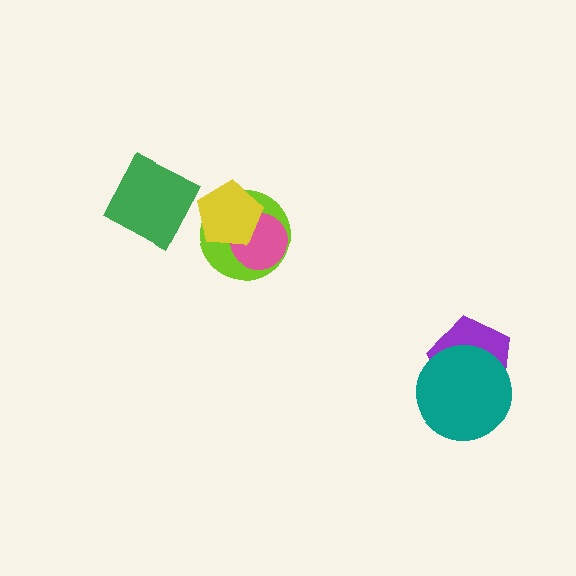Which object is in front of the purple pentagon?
The teal circle is in front of the purple pentagon.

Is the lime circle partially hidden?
Yes, it is partially covered by another shape.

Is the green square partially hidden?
No, no other shape covers it.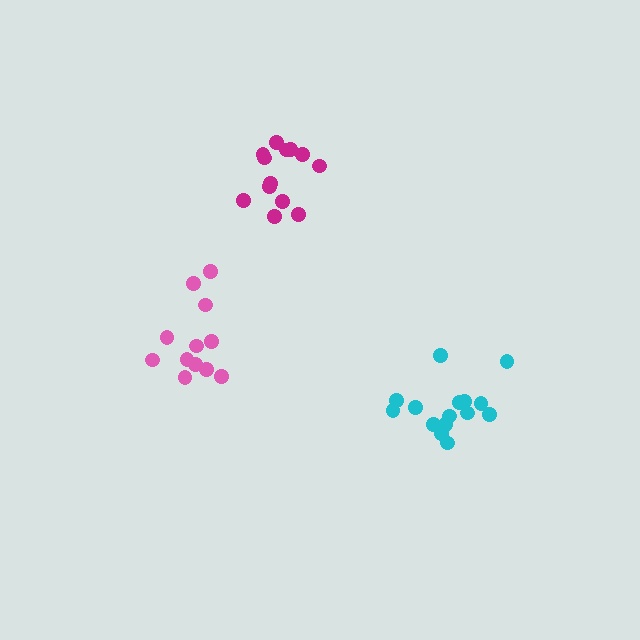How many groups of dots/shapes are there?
There are 3 groups.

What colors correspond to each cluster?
The clusters are colored: cyan, magenta, pink.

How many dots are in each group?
Group 1: 15 dots, Group 2: 13 dots, Group 3: 12 dots (40 total).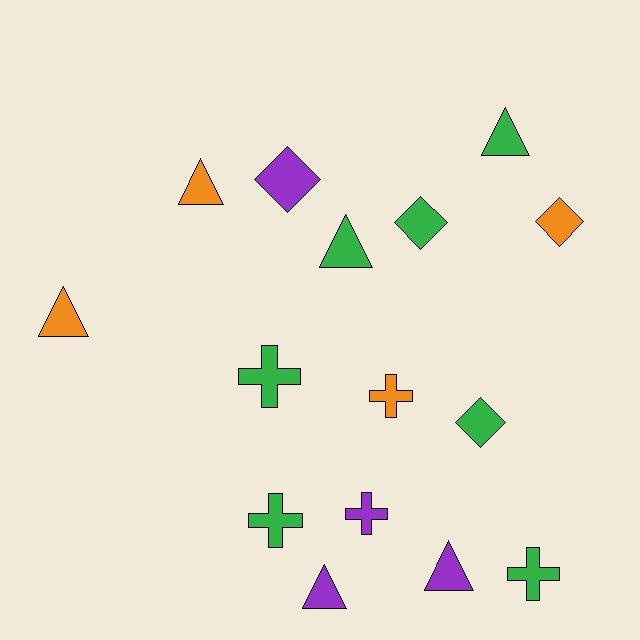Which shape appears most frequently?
Triangle, with 6 objects.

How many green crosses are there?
There are 3 green crosses.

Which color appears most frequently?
Green, with 7 objects.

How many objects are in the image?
There are 15 objects.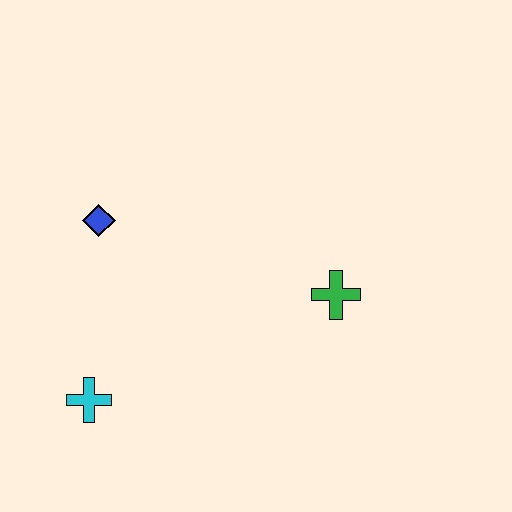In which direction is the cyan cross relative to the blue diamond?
The cyan cross is below the blue diamond.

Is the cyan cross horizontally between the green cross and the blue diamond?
No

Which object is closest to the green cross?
The blue diamond is closest to the green cross.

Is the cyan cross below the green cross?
Yes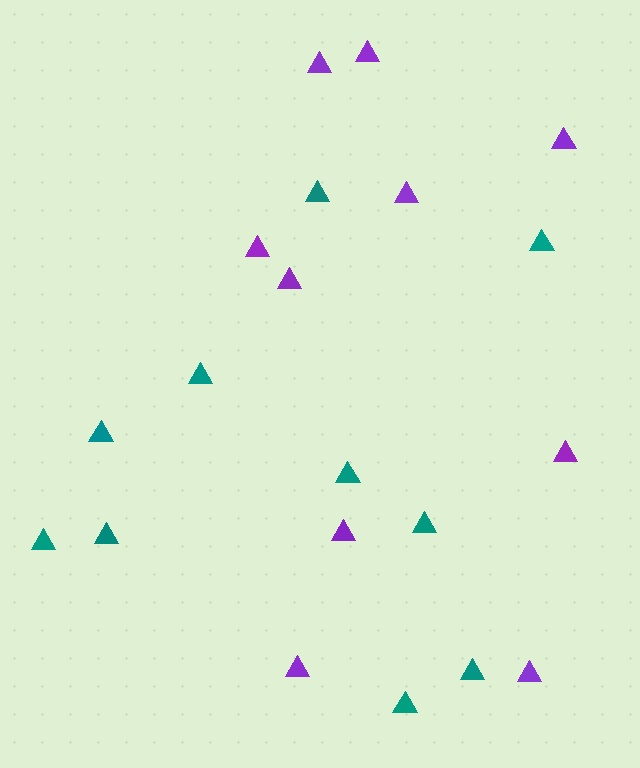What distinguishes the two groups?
There are 2 groups: one group of teal triangles (10) and one group of purple triangles (10).